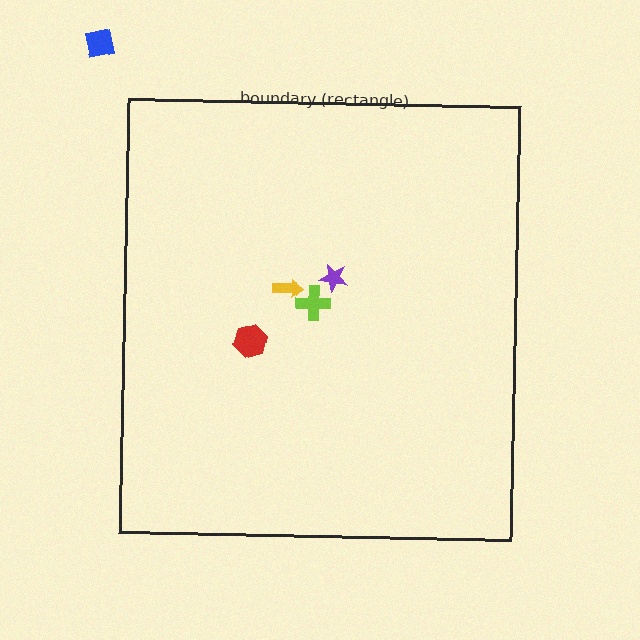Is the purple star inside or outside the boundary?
Inside.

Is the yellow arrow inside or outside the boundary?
Inside.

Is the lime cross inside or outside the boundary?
Inside.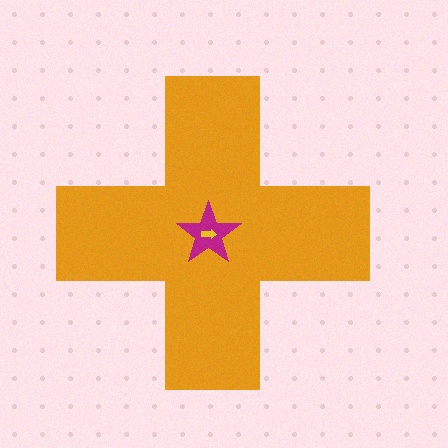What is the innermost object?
The yellow arrow.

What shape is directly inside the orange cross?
The magenta star.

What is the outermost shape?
The orange cross.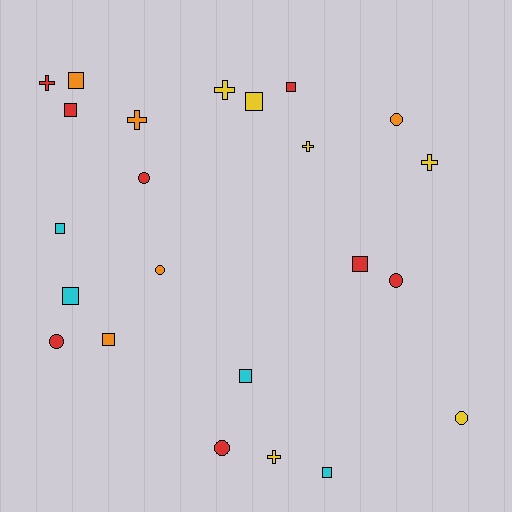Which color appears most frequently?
Red, with 8 objects.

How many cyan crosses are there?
There are no cyan crosses.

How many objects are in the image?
There are 23 objects.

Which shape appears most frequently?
Square, with 10 objects.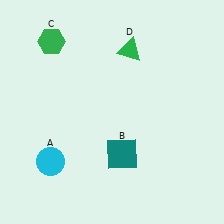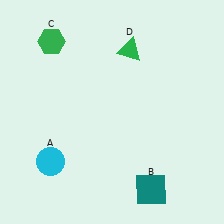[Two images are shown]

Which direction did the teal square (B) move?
The teal square (B) moved down.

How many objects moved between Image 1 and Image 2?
1 object moved between the two images.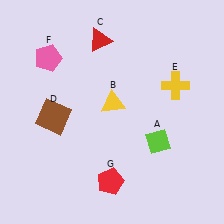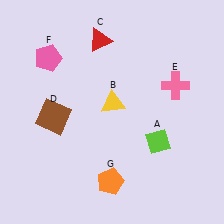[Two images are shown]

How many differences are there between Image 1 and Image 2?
There are 2 differences between the two images.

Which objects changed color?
E changed from yellow to pink. G changed from red to orange.